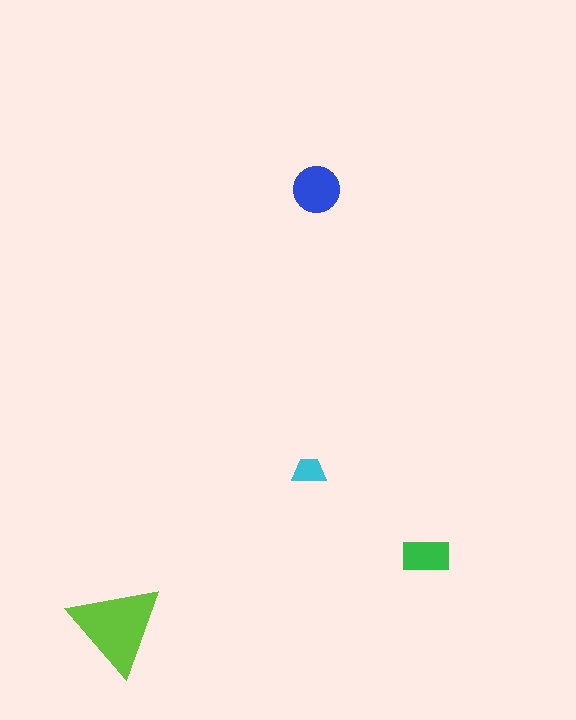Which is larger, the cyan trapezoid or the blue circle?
The blue circle.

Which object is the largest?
The lime triangle.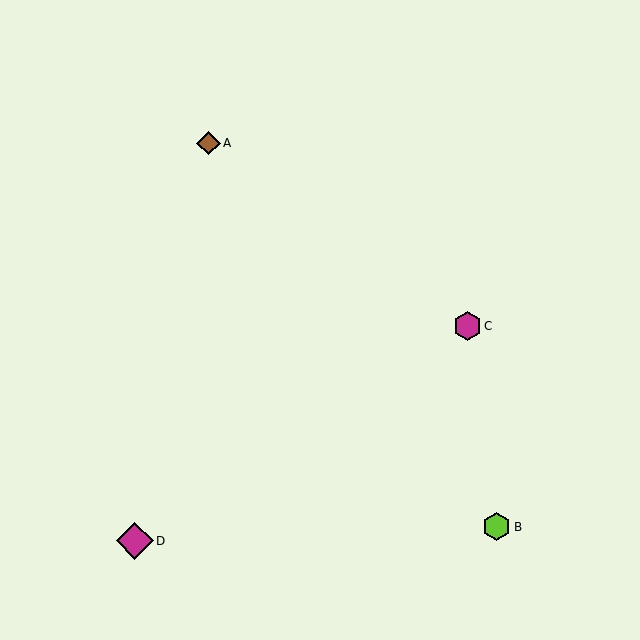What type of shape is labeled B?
Shape B is a lime hexagon.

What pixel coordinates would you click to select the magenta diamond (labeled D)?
Click at (135, 541) to select the magenta diamond D.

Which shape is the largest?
The magenta diamond (labeled D) is the largest.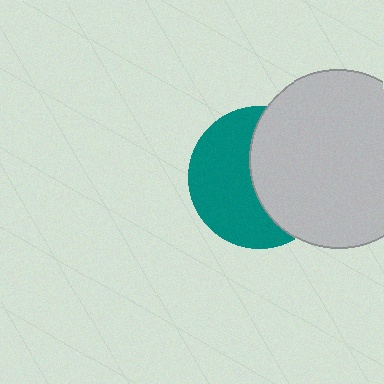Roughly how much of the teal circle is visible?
About half of it is visible (roughly 52%).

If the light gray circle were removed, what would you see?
You would see the complete teal circle.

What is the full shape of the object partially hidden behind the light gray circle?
The partially hidden object is a teal circle.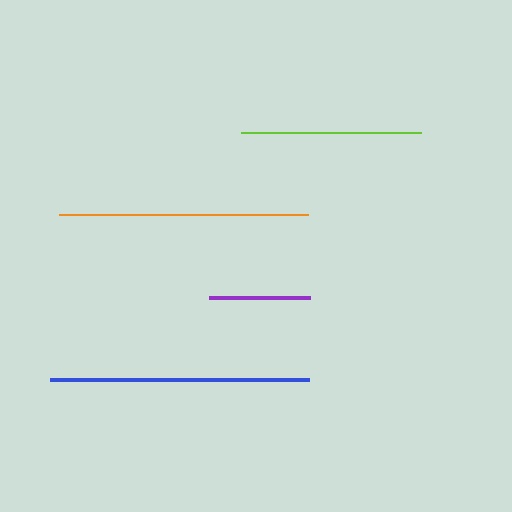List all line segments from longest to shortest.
From longest to shortest: blue, orange, lime, purple.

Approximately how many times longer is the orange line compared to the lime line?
The orange line is approximately 1.4 times the length of the lime line.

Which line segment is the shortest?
The purple line is the shortest at approximately 101 pixels.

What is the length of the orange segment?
The orange segment is approximately 249 pixels long.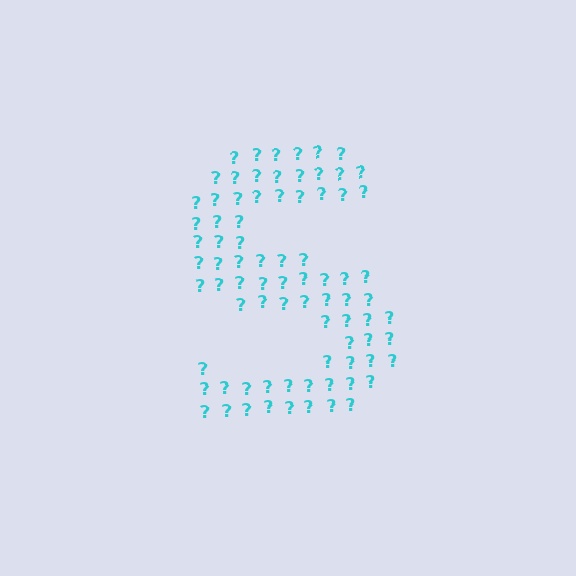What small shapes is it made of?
It is made of small question marks.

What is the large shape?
The large shape is the letter S.